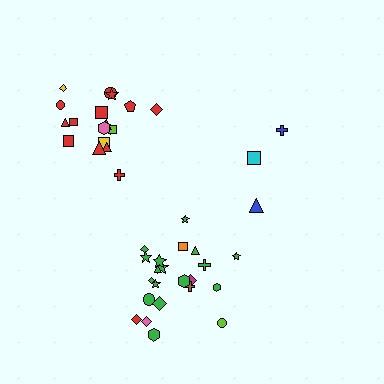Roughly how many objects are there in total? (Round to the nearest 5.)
Roughly 45 objects in total.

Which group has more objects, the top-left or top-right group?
The top-left group.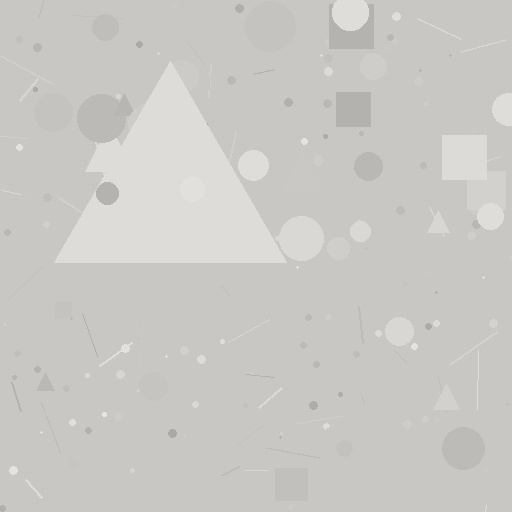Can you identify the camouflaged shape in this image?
The camouflaged shape is a triangle.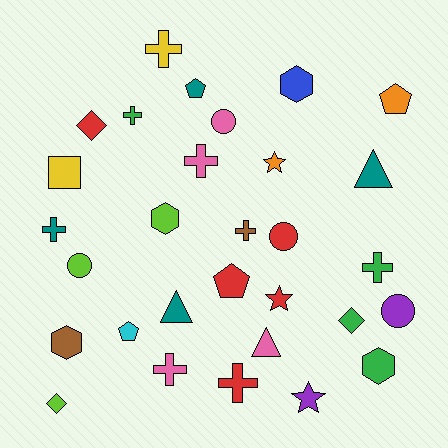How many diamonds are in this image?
There are 3 diamonds.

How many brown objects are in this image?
There are 2 brown objects.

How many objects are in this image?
There are 30 objects.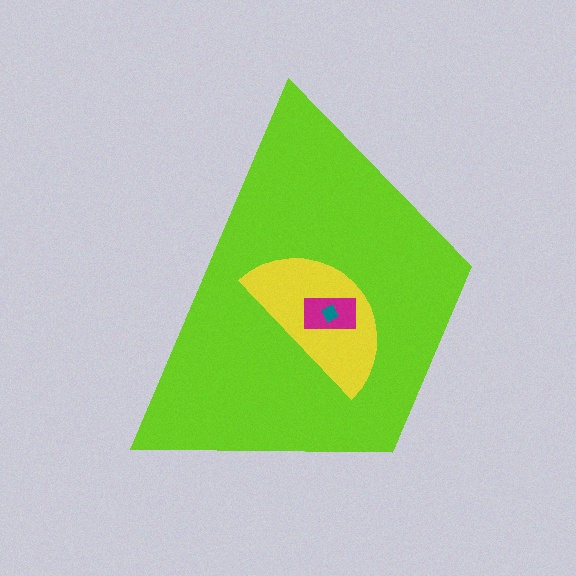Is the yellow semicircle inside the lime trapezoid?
Yes.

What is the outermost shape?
The lime trapezoid.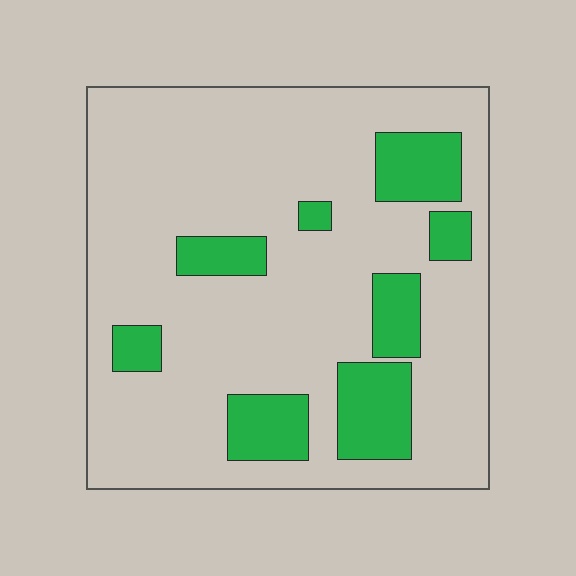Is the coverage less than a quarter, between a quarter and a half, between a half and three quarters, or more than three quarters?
Less than a quarter.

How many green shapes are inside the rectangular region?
8.